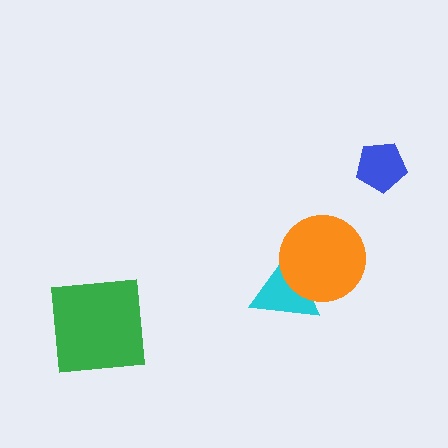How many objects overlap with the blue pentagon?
0 objects overlap with the blue pentagon.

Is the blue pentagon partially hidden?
No, no other shape covers it.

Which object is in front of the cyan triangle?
The orange circle is in front of the cyan triangle.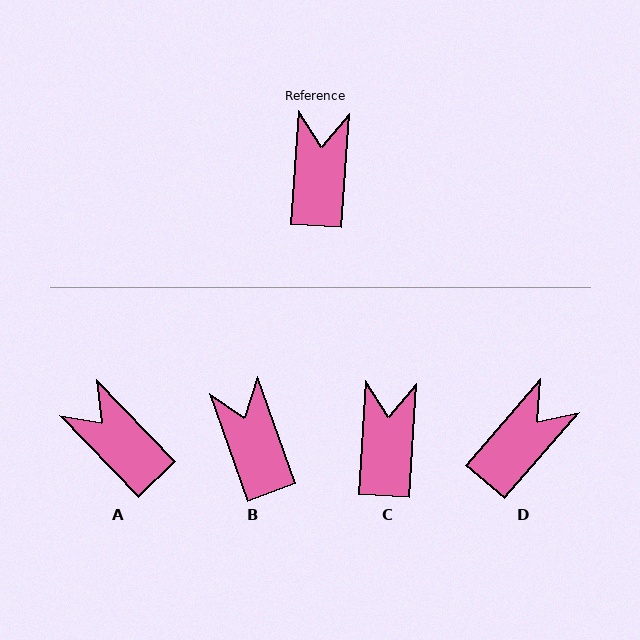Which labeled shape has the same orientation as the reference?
C.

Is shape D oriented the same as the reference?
No, it is off by about 37 degrees.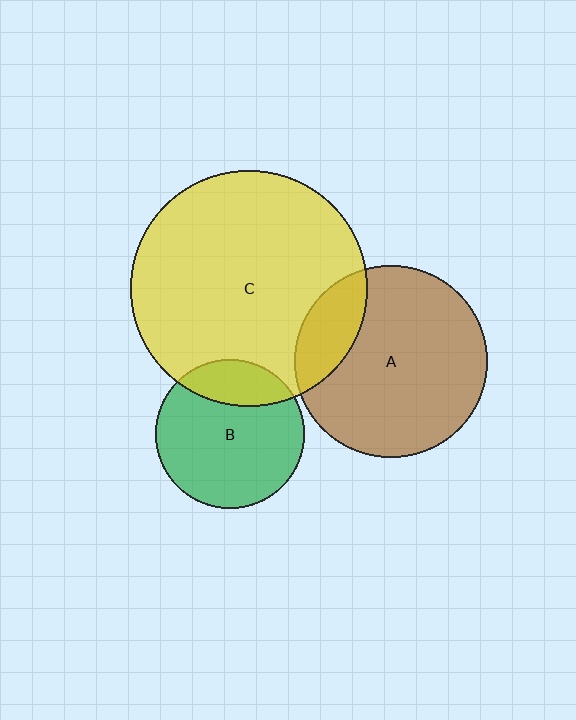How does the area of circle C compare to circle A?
Approximately 1.5 times.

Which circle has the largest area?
Circle C (yellow).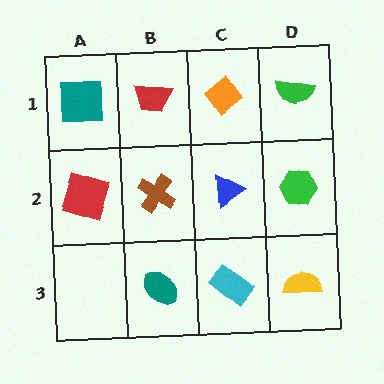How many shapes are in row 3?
3 shapes.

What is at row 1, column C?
An orange diamond.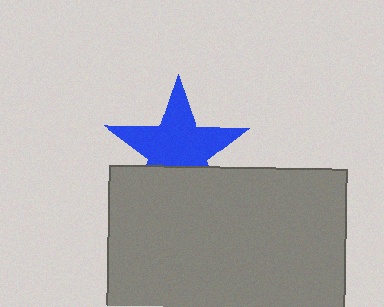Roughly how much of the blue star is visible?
Most of it is visible (roughly 68%).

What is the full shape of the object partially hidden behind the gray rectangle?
The partially hidden object is a blue star.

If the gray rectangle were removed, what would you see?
You would see the complete blue star.